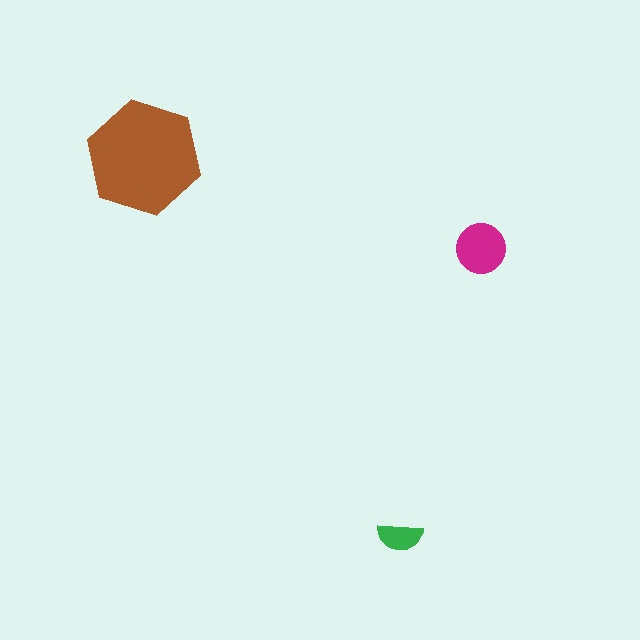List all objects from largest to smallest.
The brown hexagon, the magenta circle, the green semicircle.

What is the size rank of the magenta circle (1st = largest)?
2nd.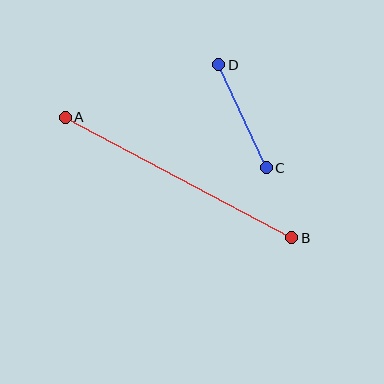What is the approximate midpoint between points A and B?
The midpoint is at approximately (179, 177) pixels.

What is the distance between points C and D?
The distance is approximately 113 pixels.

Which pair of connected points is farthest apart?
Points A and B are farthest apart.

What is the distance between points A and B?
The distance is approximately 256 pixels.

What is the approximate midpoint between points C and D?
The midpoint is at approximately (243, 116) pixels.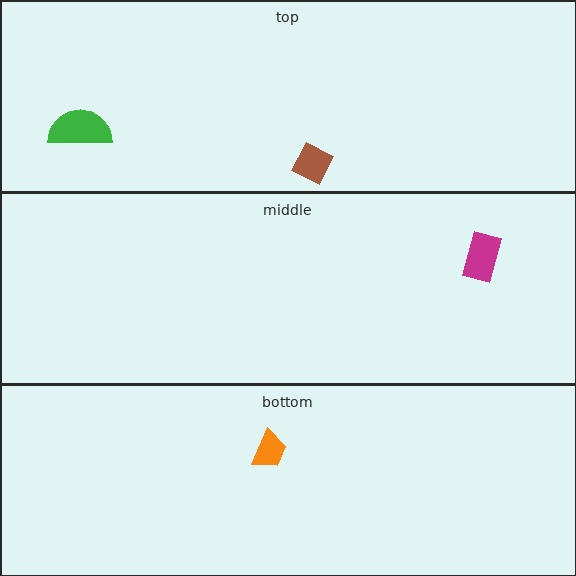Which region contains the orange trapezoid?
The bottom region.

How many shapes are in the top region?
2.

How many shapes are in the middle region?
1.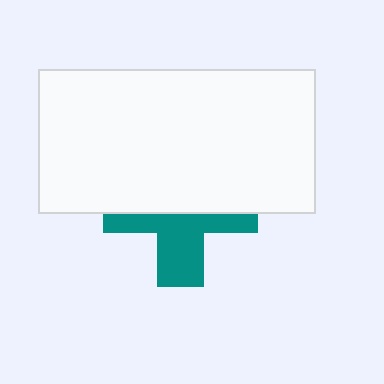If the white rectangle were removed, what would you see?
You would see the complete teal cross.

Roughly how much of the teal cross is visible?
About half of it is visible (roughly 45%).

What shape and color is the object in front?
The object in front is a white rectangle.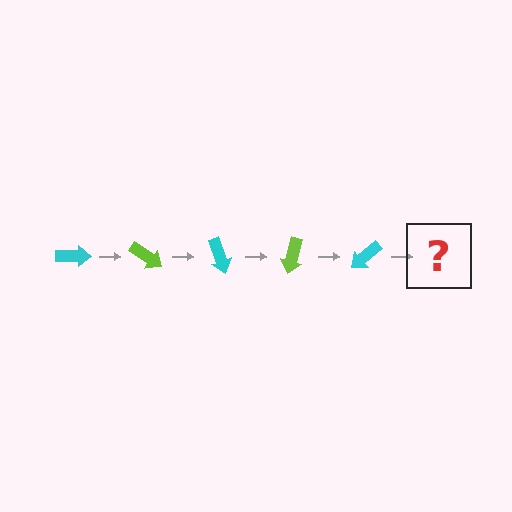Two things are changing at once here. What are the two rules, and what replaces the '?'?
The two rules are that it rotates 35 degrees each step and the color cycles through cyan and lime. The '?' should be a lime arrow, rotated 175 degrees from the start.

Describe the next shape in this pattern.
It should be a lime arrow, rotated 175 degrees from the start.